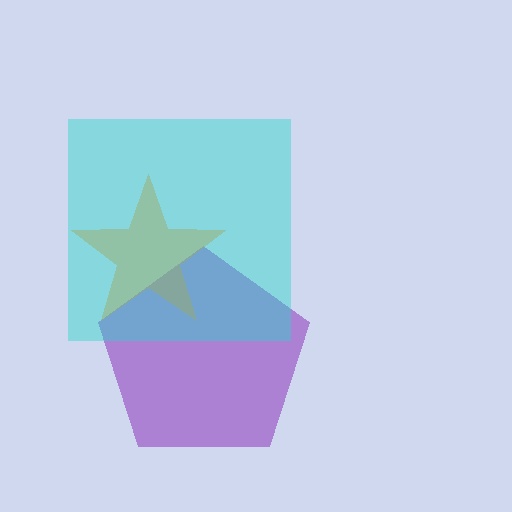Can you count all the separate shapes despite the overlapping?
Yes, there are 3 separate shapes.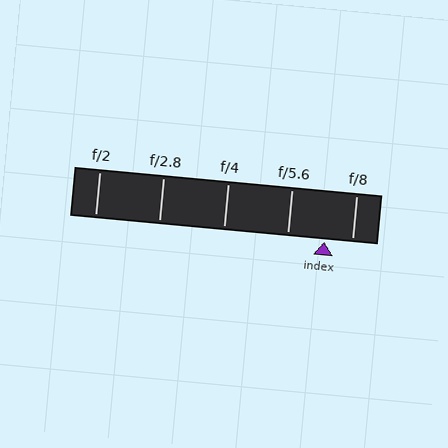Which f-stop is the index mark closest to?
The index mark is closest to f/8.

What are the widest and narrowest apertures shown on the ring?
The widest aperture shown is f/2 and the narrowest is f/8.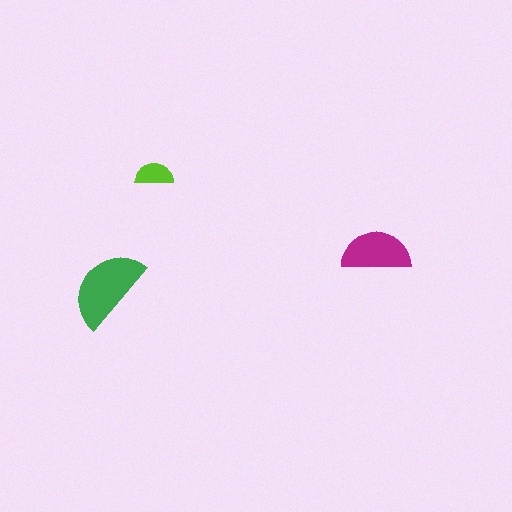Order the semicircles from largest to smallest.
the green one, the magenta one, the lime one.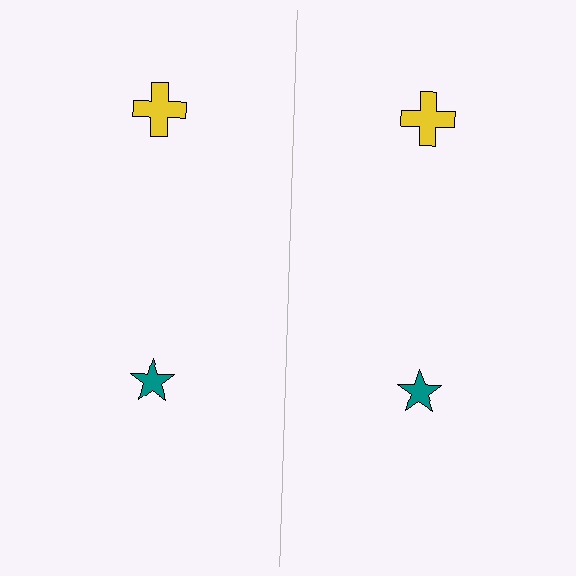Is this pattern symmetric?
Yes, this pattern has bilateral (reflection) symmetry.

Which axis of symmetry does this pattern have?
The pattern has a vertical axis of symmetry running through the center of the image.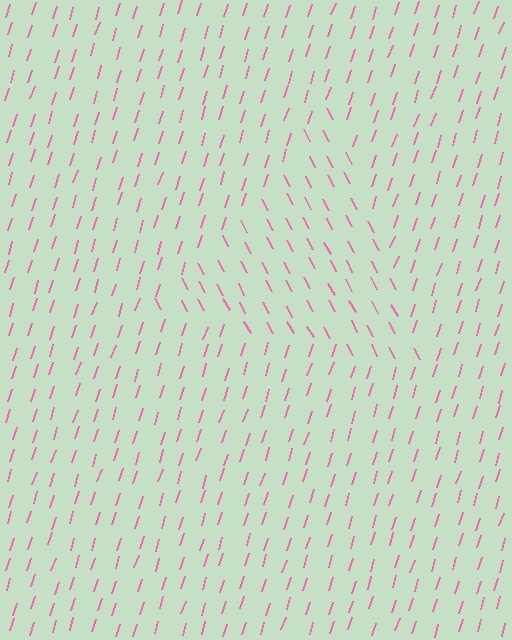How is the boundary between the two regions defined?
The boundary is defined purely by a change in line orientation (approximately 45 degrees difference). All lines are the same color and thickness.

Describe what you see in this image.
The image is filled with small pink line segments. A triangle region in the image has lines oriented differently from the surrounding lines, creating a visible texture boundary.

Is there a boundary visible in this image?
Yes, there is a texture boundary formed by a change in line orientation.